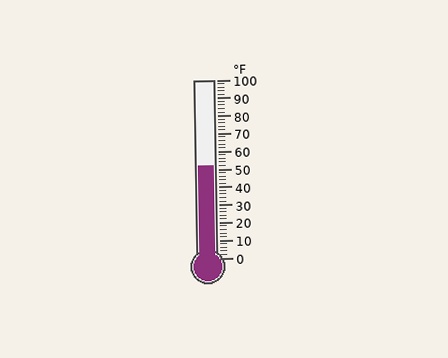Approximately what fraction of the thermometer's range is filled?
The thermometer is filled to approximately 50% of its range.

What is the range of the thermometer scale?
The thermometer scale ranges from 0°F to 100°F.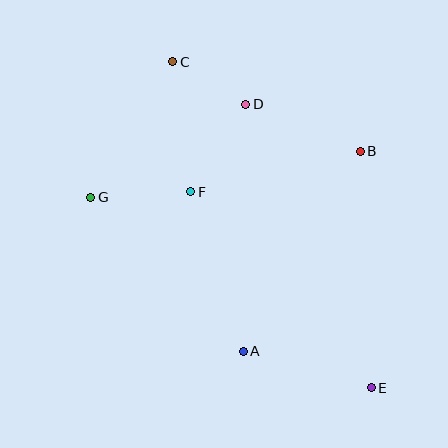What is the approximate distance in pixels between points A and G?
The distance between A and G is approximately 217 pixels.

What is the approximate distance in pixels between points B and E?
The distance between B and E is approximately 237 pixels.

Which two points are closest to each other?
Points C and D are closest to each other.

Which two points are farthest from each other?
Points C and E are farthest from each other.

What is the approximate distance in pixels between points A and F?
The distance between A and F is approximately 168 pixels.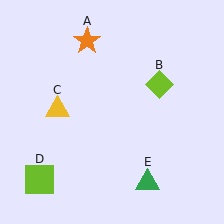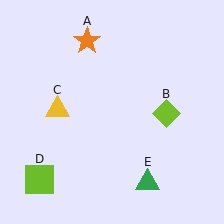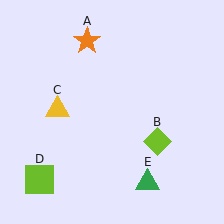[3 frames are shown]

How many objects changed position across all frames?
1 object changed position: lime diamond (object B).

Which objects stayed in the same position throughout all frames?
Orange star (object A) and yellow triangle (object C) and lime square (object D) and green triangle (object E) remained stationary.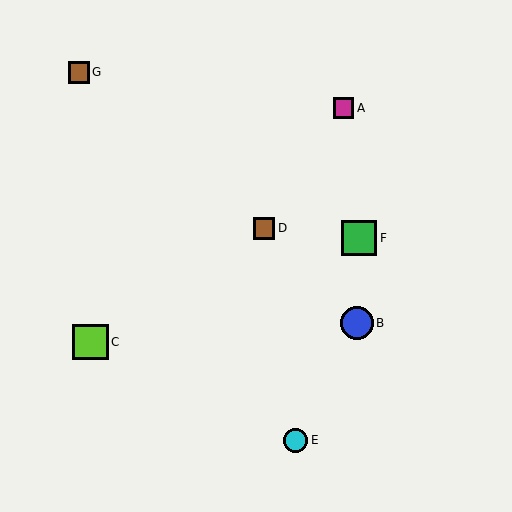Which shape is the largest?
The green square (labeled F) is the largest.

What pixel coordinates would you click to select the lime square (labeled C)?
Click at (91, 342) to select the lime square C.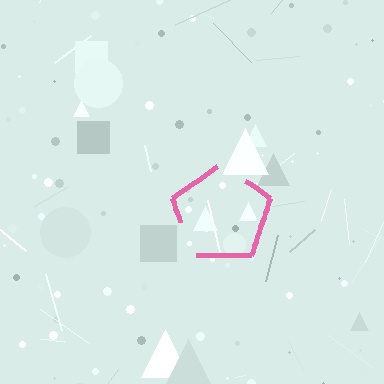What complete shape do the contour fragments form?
The contour fragments form a pentagon.